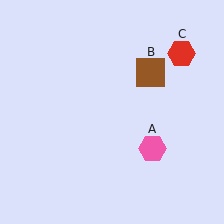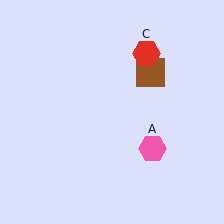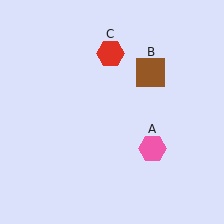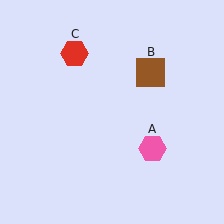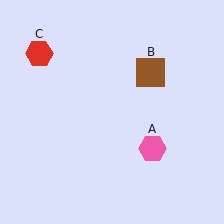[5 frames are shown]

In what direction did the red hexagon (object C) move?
The red hexagon (object C) moved left.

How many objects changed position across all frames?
1 object changed position: red hexagon (object C).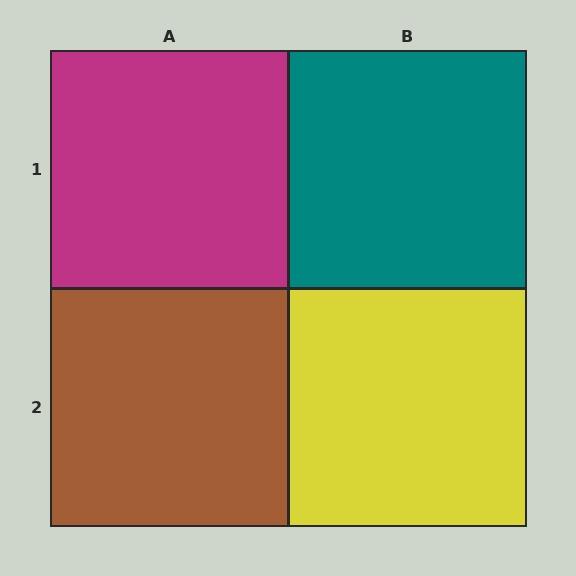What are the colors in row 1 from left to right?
Magenta, teal.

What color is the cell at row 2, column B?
Yellow.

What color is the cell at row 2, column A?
Brown.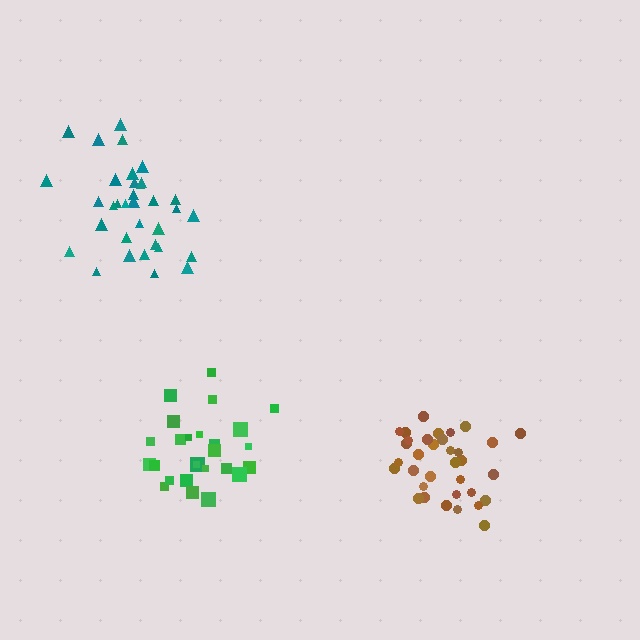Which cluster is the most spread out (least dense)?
Green.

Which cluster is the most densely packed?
Brown.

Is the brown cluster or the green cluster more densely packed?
Brown.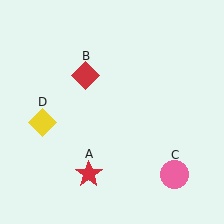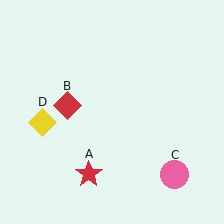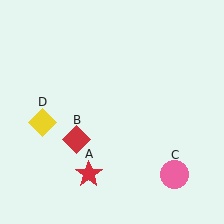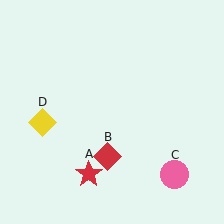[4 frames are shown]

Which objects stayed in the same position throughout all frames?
Red star (object A) and pink circle (object C) and yellow diamond (object D) remained stationary.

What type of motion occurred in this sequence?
The red diamond (object B) rotated counterclockwise around the center of the scene.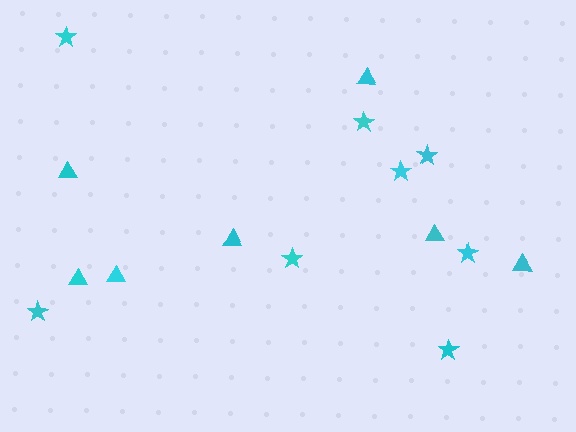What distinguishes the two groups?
There are 2 groups: one group of stars (8) and one group of triangles (7).